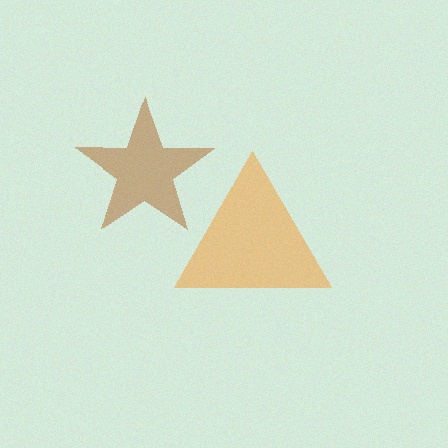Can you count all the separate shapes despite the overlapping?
Yes, there are 2 separate shapes.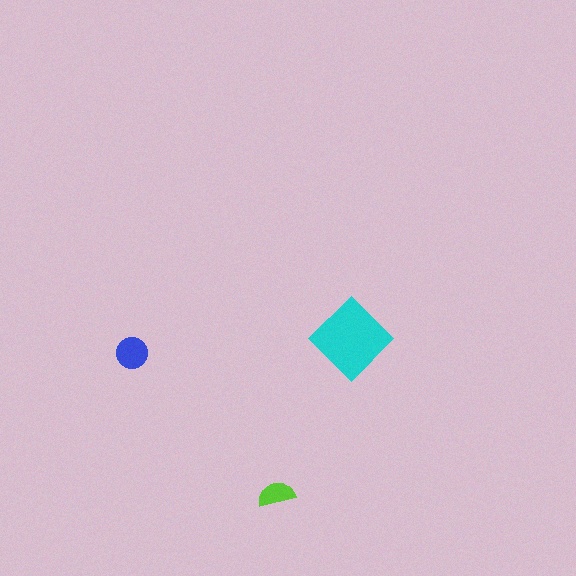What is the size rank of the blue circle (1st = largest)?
2nd.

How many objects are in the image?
There are 3 objects in the image.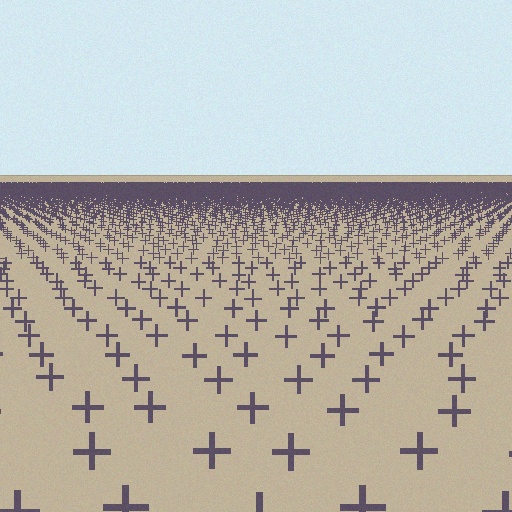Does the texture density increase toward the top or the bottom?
Density increases toward the top.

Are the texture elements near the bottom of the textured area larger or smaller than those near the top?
Larger. Near the bottom, elements are closer to the viewer and appear at a bigger on-screen size.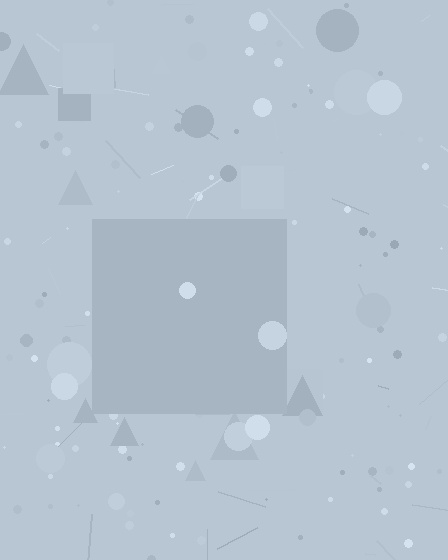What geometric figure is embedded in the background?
A square is embedded in the background.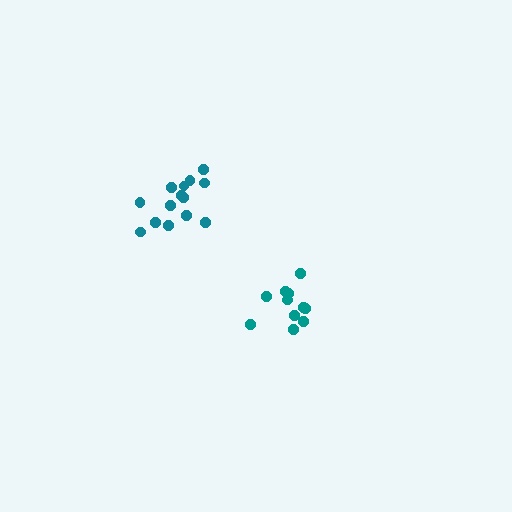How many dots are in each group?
Group 1: 14 dots, Group 2: 11 dots (25 total).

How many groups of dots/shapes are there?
There are 2 groups.